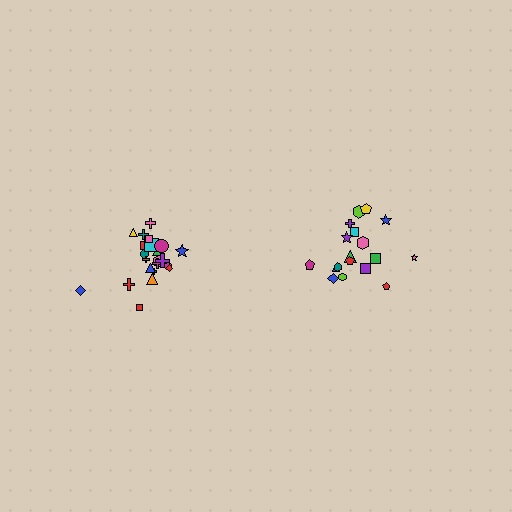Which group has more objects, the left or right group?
The left group.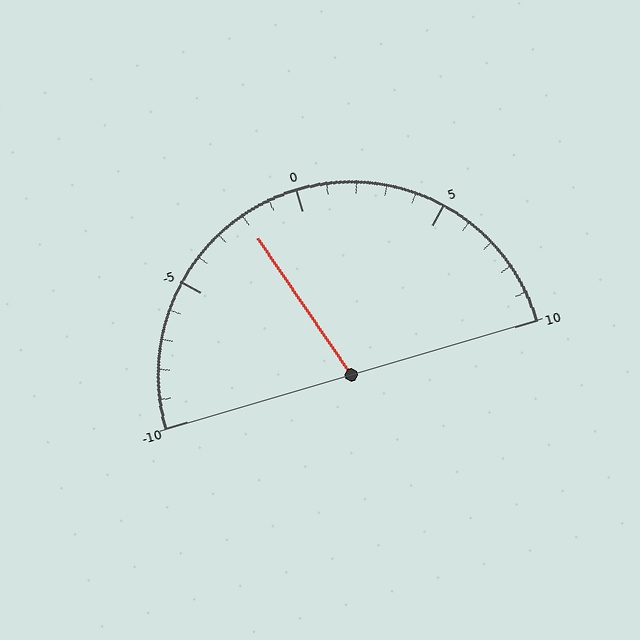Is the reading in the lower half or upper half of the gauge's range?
The reading is in the lower half of the range (-10 to 10).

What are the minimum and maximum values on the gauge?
The gauge ranges from -10 to 10.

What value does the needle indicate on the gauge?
The needle indicates approximately -2.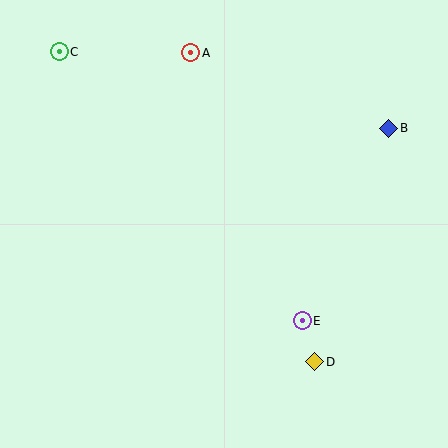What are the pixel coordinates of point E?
Point E is at (302, 321).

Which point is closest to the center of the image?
Point E at (302, 321) is closest to the center.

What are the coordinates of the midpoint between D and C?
The midpoint between D and C is at (187, 207).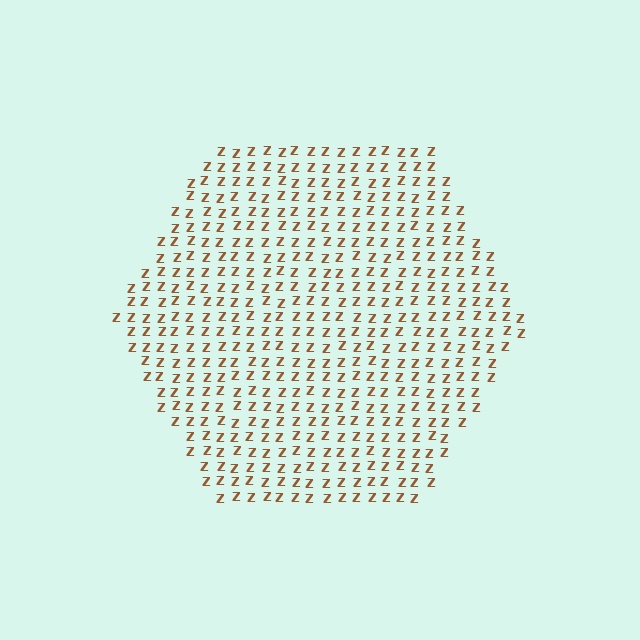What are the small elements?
The small elements are letter Z's.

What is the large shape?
The large shape is a hexagon.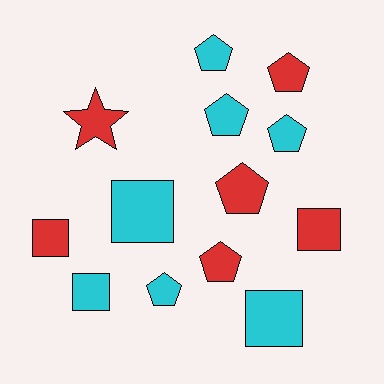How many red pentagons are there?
There are 3 red pentagons.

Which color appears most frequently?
Cyan, with 7 objects.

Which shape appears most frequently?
Pentagon, with 7 objects.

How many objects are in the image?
There are 13 objects.